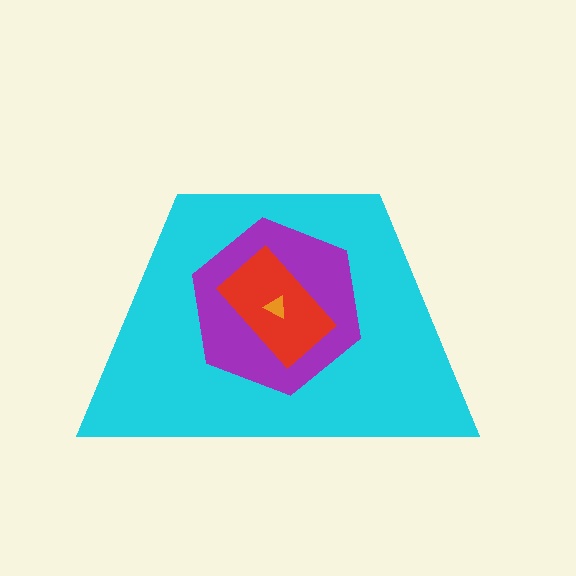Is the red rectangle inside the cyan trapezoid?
Yes.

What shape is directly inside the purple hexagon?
The red rectangle.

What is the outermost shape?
The cyan trapezoid.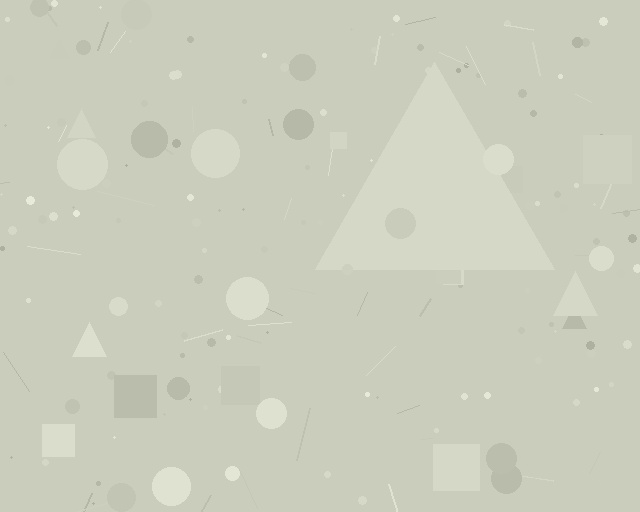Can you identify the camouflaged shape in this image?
The camouflaged shape is a triangle.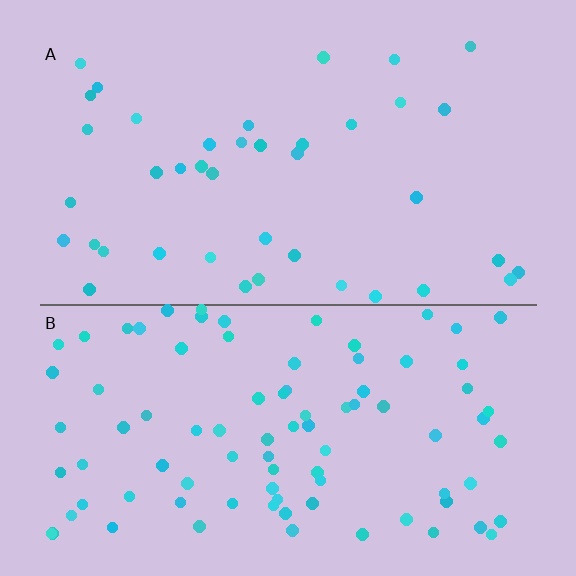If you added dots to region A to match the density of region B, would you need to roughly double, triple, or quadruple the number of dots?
Approximately double.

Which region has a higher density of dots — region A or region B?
B (the bottom).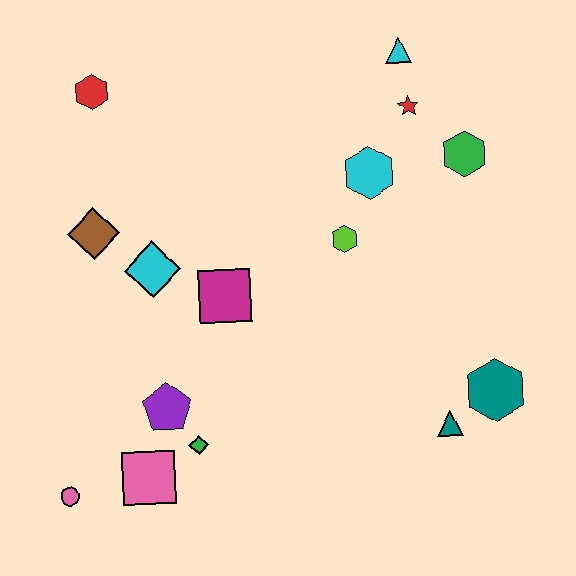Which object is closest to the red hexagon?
The brown diamond is closest to the red hexagon.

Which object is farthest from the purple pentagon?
The cyan triangle is farthest from the purple pentagon.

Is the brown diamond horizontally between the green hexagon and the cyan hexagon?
No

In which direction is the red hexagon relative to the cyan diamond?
The red hexagon is above the cyan diamond.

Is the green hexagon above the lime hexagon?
Yes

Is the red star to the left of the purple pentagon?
No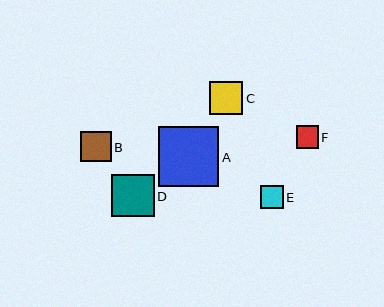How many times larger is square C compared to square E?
Square C is approximately 1.4 times the size of square E.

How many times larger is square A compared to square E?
Square A is approximately 2.6 times the size of square E.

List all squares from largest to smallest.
From largest to smallest: A, D, C, B, E, F.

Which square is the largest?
Square A is the largest with a size of approximately 60 pixels.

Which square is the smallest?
Square F is the smallest with a size of approximately 22 pixels.